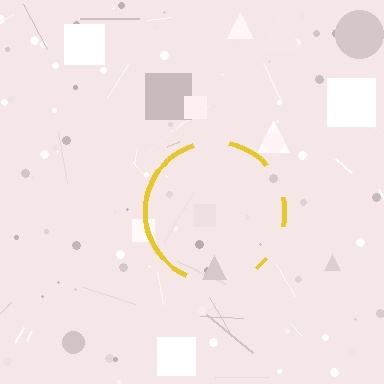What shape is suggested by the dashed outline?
The dashed outline suggests a circle.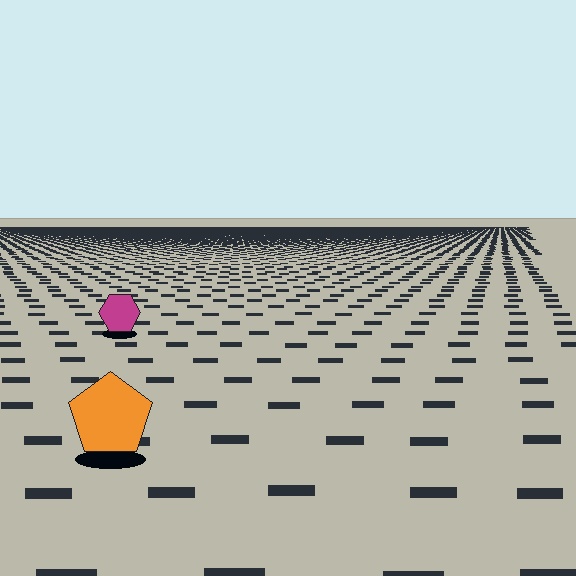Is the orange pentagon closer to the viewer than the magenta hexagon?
Yes. The orange pentagon is closer — you can tell from the texture gradient: the ground texture is coarser near it.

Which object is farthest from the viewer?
The magenta hexagon is farthest from the viewer. It appears smaller and the ground texture around it is denser.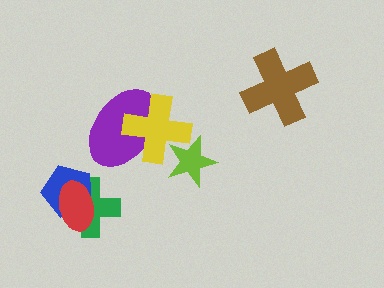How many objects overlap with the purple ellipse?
1 object overlaps with the purple ellipse.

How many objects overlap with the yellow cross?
2 objects overlap with the yellow cross.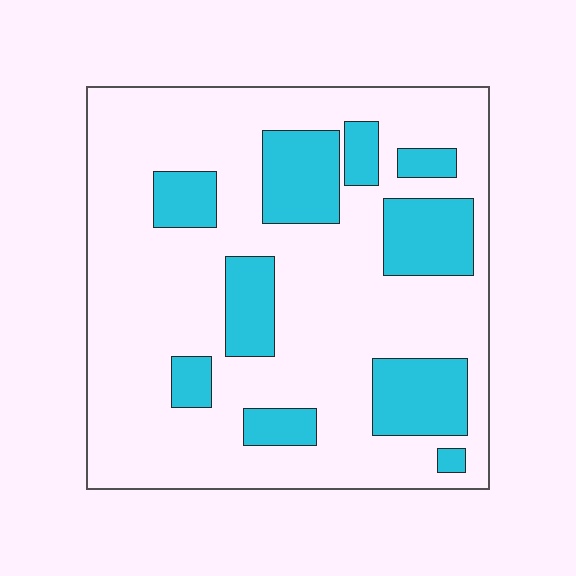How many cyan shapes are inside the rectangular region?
10.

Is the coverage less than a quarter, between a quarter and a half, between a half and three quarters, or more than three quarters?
Less than a quarter.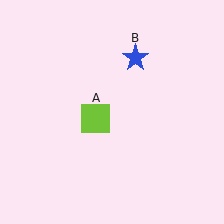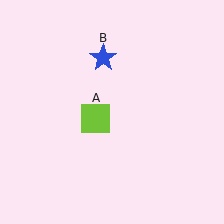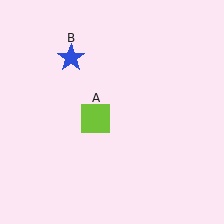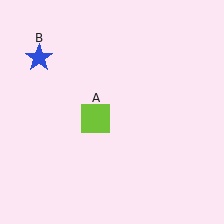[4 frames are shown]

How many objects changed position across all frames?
1 object changed position: blue star (object B).